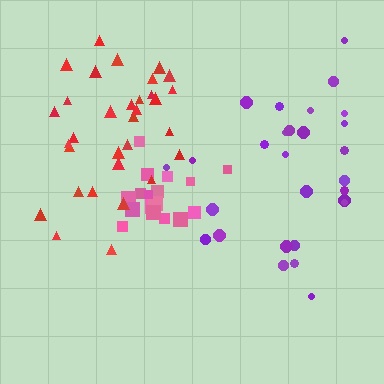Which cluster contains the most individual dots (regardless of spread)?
Red (32).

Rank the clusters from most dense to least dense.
pink, red, purple.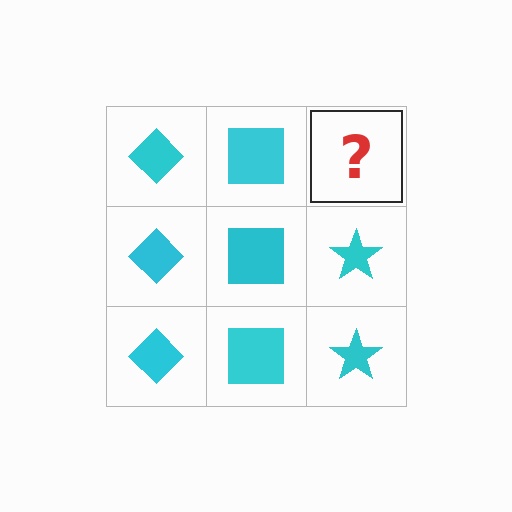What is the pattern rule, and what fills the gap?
The rule is that each column has a consistent shape. The gap should be filled with a cyan star.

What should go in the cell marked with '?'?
The missing cell should contain a cyan star.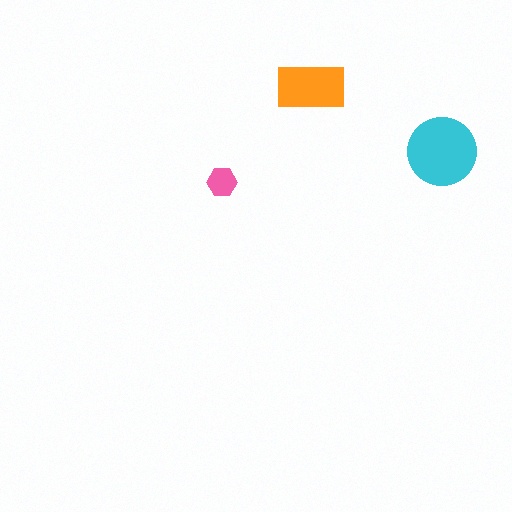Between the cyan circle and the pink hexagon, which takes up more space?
The cyan circle.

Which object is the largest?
The cyan circle.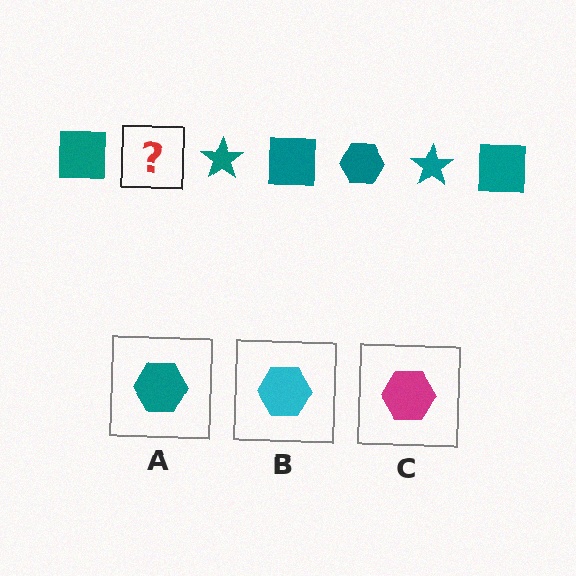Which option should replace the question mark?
Option A.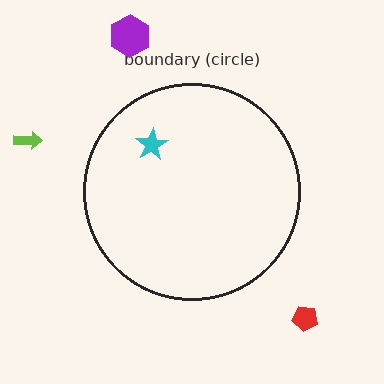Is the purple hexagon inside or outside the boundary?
Outside.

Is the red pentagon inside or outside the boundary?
Outside.